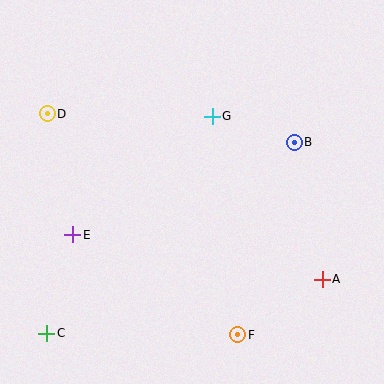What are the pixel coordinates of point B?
Point B is at (294, 142).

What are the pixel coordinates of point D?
Point D is at (47, 114).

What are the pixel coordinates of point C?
Point C is at (47, 333).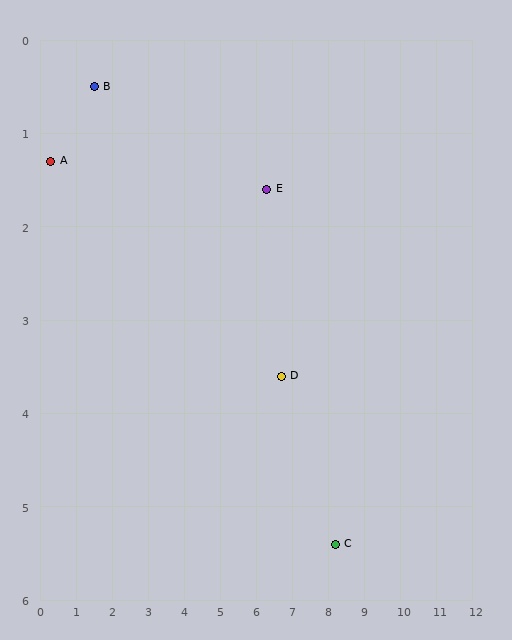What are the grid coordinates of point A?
Point A is at approximately (0.3, 1.3).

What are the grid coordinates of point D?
Point D is at approximately (6.7, 3.6).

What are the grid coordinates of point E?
Point E is at approximately (6.3, 1.6).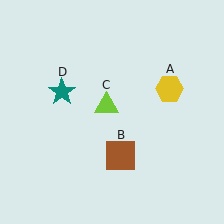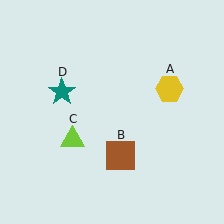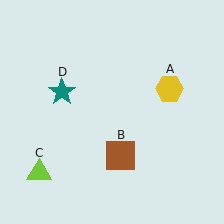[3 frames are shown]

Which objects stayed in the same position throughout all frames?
Yellow hexagon (object A) and brown square (object B) and teal star (object D) remained stationary.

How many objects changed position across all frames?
1 object changed position: lime triangle (object C).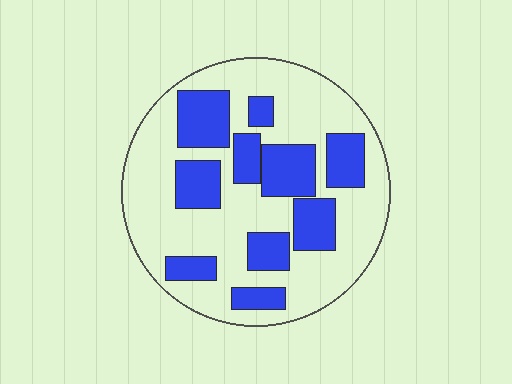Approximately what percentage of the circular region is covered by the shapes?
Approximately 35%.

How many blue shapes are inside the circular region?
10.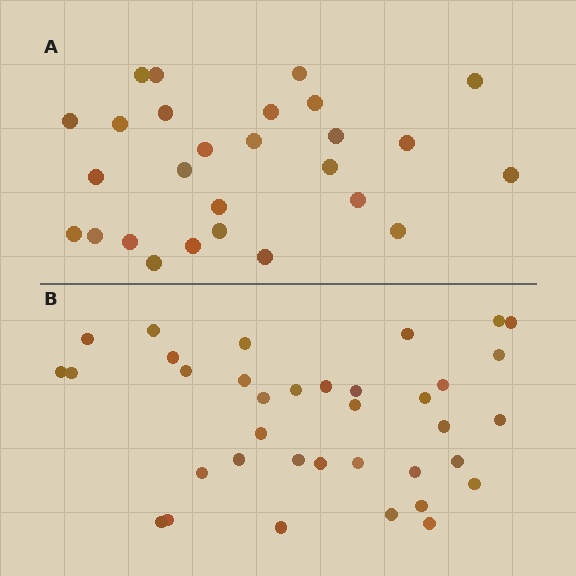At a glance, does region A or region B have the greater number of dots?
Region B (the bottom region) has more dots.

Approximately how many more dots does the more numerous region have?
Region B has roughly 8 or so more dots than region A.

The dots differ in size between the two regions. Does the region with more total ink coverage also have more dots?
No. Region A has more total ink coverage because its dots are larger, but region B actually contains more individual dots. Total area can be misleading — the number of items is what matters here.